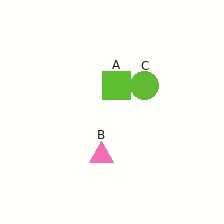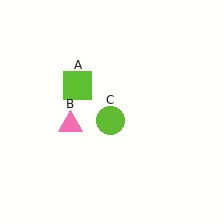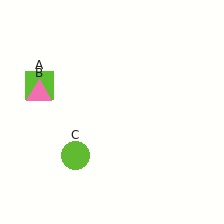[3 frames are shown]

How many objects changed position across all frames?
3 objects changed position: lime square (object A), pink triangle (object B), lime circle (object C).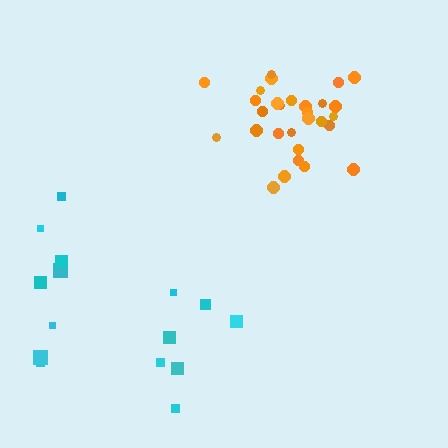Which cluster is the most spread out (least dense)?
Cyan.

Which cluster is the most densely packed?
Orange.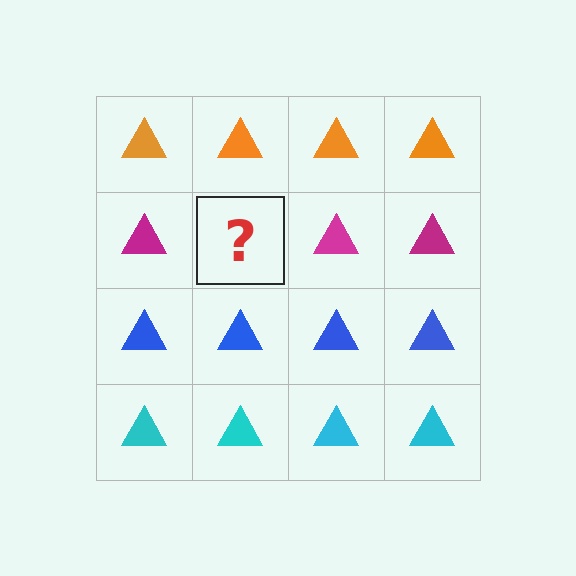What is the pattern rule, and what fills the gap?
The rule is that each row has a consistent color. The gap should be filled with a magenta triangle.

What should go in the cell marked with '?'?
The missing cell should contain a magenta triangle.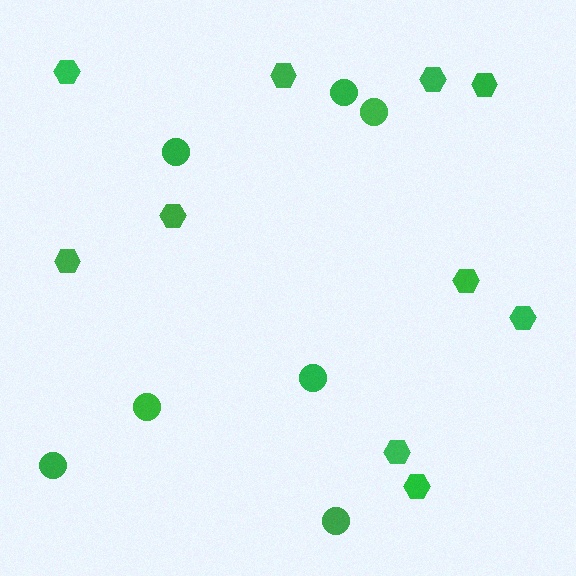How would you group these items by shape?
There are 2 groups: one group of circles (7) and one group of hexagons (10).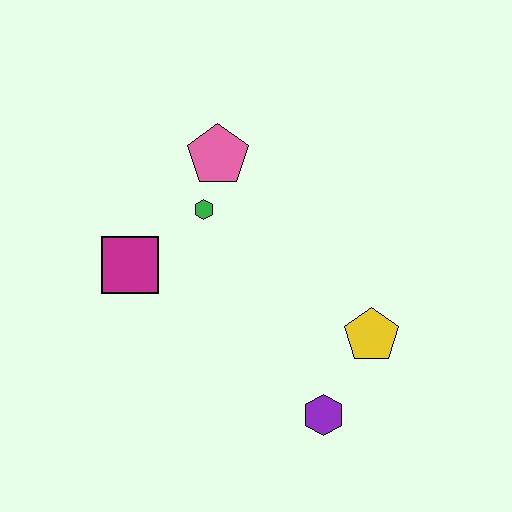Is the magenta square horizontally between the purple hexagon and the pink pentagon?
No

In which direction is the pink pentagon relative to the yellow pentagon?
The pink pentagon is above the yellow pentagon.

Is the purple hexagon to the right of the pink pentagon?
Yes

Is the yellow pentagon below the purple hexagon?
No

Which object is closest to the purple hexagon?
The yellow pentagon is closest to the purple hexagon.